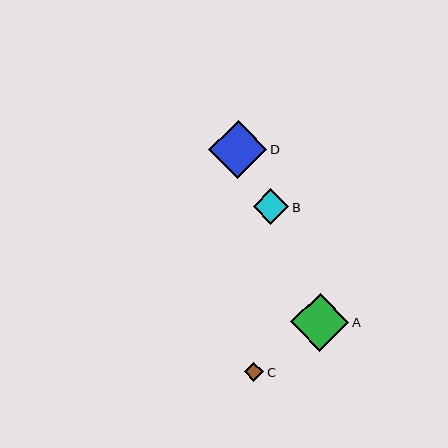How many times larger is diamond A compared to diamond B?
Diamond A is approximately 1.7 times the size of diamond B.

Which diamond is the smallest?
Diamond C is the smallest with a size of approximately 20 pixels.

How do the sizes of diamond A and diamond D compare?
Diamond A and diamond D are approximately the same size.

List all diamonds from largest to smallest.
From largest to smallest: A, D, B, C.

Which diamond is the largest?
Diamond A is the largest with a size of approximately 58 pixels.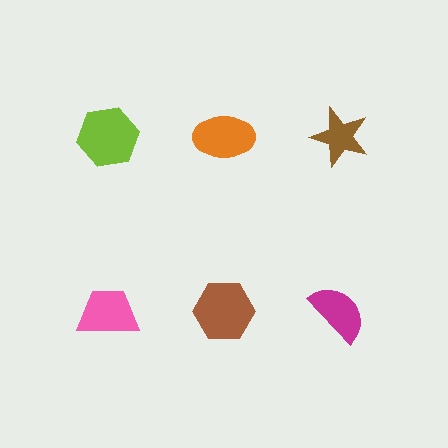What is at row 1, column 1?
A lime hexagon.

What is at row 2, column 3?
A magenta semicircle.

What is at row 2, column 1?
A pink trapezoid.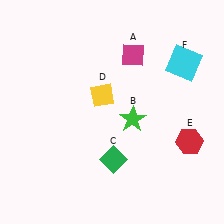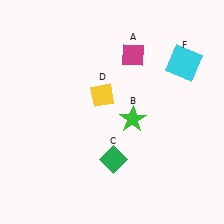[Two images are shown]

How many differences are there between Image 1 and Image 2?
There is 1 difference between the two images.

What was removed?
The red hexagon (E) was removed in Image 2.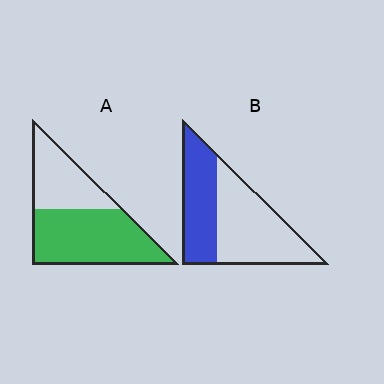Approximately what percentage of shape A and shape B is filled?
A is approximately 60% and B is approximately 40%.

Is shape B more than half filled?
No.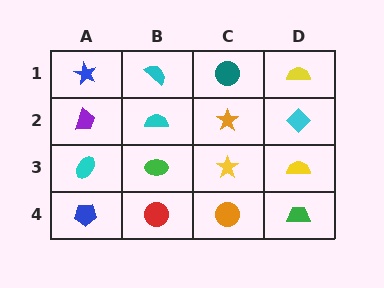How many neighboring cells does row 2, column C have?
4.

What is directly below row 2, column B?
A green ellipse.